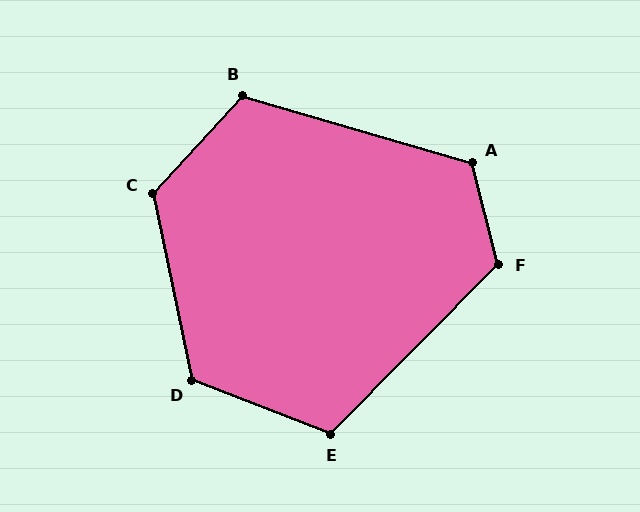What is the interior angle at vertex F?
Approximately 121 degrees (obtuse).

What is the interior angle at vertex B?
Approximately 116 degrees (obtuse).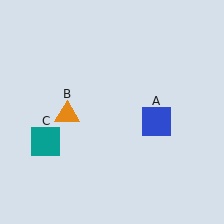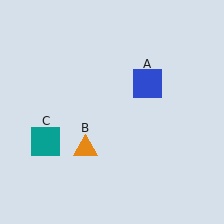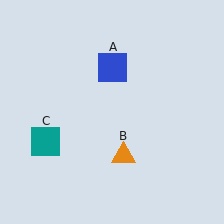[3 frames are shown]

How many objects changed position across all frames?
2 objects changed position: blue square (object A), orange triangle (object B).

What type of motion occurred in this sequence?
The blue square (object A), orange triangle (object B) rotated counterclockwise around the center of the scene.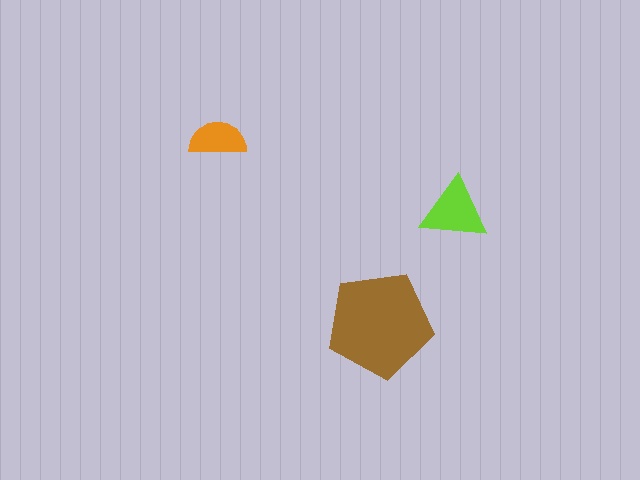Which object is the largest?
The brown pentagon.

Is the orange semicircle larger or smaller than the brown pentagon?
Smaller.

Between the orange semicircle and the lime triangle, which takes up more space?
The lime triangle.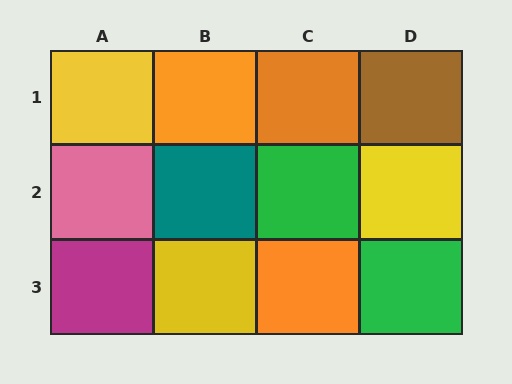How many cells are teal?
1 cell is teal.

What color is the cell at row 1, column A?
Yellow.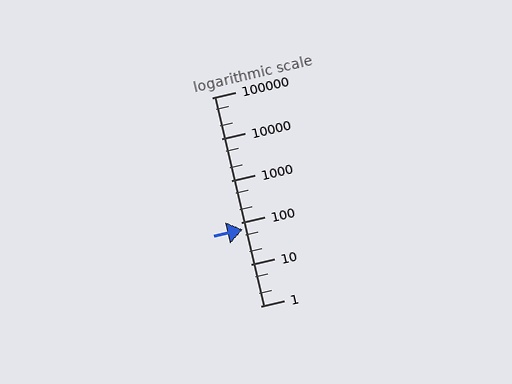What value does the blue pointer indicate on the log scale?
The pointer indicates approximately 68.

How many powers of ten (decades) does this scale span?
The scale spans 5 decades, from 1 to 100000.